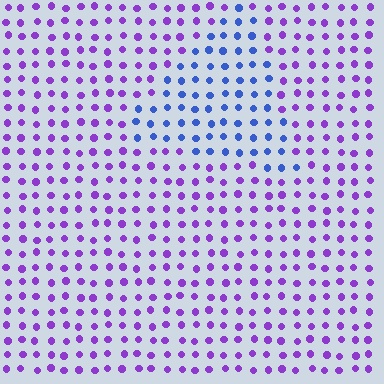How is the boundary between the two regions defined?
The boundary is defined purely by a slight shift in hue (about 50 degrees). Spacing, size, and orientation are identical on both sides.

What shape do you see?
I see a triangle.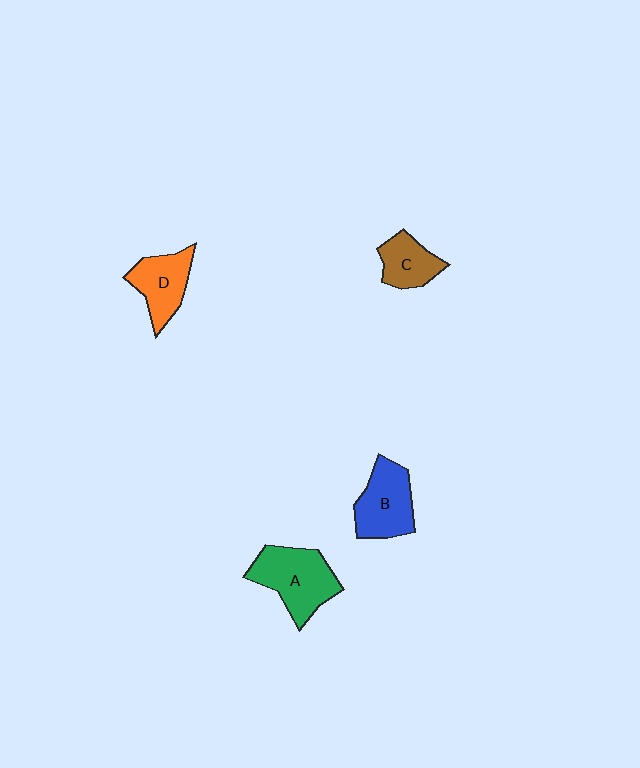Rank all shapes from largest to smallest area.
From largest to smallest: A (green), B (blue), D (orange), C (brown).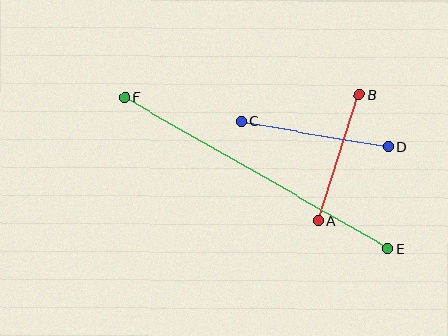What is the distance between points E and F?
The distance is approximately 304 pixels.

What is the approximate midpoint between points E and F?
The midpoint is at approximately (256, 173) pixels.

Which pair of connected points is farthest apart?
Points E and F are farthest apart.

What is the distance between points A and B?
The distance is approximately 132 pixels.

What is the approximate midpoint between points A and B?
The midpoint is at approximately (338, 157) pixels.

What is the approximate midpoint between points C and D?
The midpoint is at approximately (315, 134) pixels.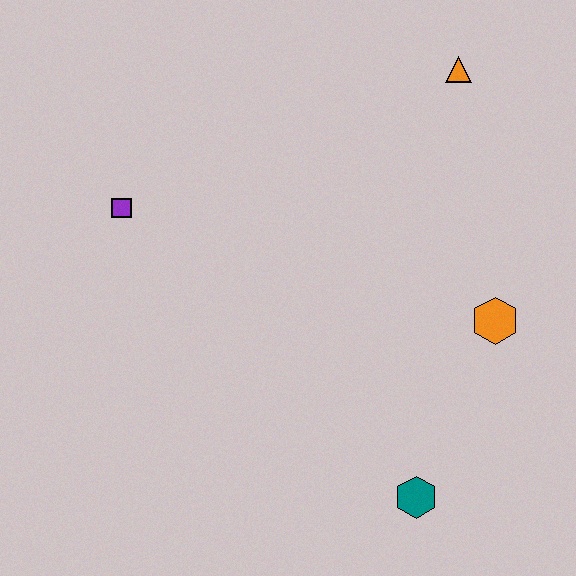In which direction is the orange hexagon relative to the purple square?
The orange hexagon is to the right of the purple square.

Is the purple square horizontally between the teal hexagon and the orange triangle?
No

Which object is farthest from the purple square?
The teal hexagon is farthest from the purple square.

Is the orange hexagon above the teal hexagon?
Yes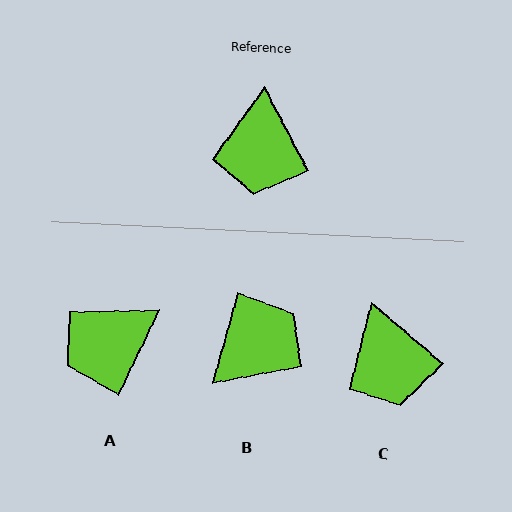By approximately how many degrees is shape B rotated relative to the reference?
Approximately 137 degrees counter-clockwise.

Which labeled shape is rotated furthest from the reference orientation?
B, about 137 degrees away.